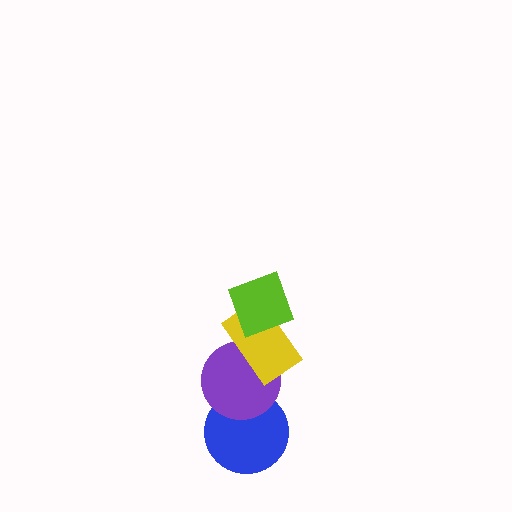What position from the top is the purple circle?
The purple circle is 3rd from the top.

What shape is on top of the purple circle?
The yellow rectangle is on top of the purple circle.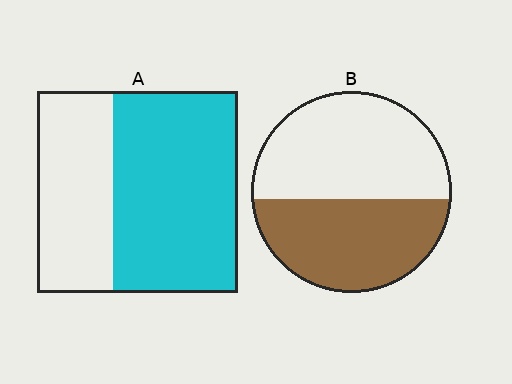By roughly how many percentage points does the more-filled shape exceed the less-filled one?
By roughly 15 percentage points (A over B).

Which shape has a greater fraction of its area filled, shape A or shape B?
Shape A.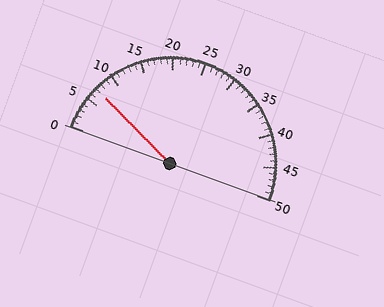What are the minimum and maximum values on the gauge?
The gauge ranges from 0 to 50.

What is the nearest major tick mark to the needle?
The nearest major tick mark is 5.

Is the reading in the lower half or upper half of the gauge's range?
The reading is in the lower half of the range (0 to 50).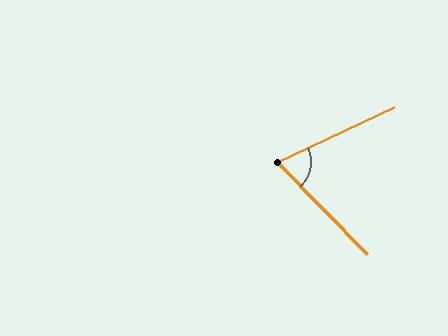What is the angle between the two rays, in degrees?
Approximately 70 degrees.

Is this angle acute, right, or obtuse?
It is acute.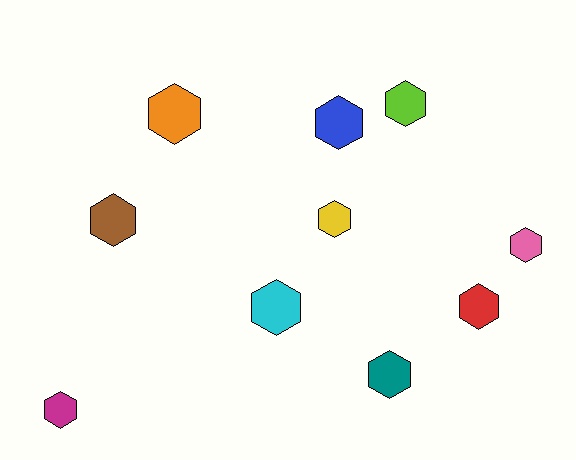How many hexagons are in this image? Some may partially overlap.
There are 10 hexagons.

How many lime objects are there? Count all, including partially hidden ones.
There is 1 lime object.